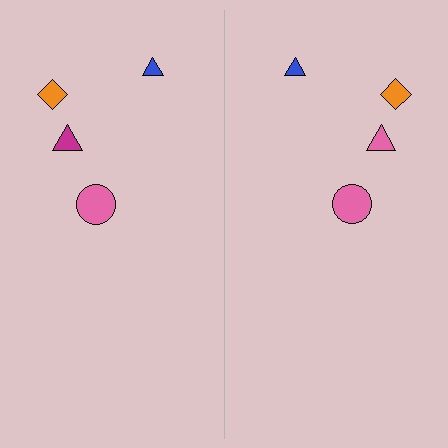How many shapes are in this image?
There are 8 shapes in this image.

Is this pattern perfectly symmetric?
No, the pattern is not perfectly symmetric. The pink triangle on the right side breaks the symmetry — its mirror counterpart is magenta.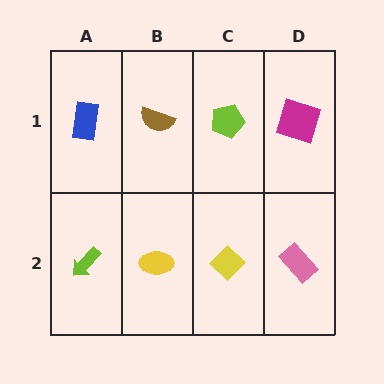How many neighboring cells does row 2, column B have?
3.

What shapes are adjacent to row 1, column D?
A pink rectangle (row 2, column D), a lime pentagon (row 1, column C).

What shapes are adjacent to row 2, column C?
A lime pentagon (row 1, column C), a yellow ellipse (row 2, column B), a pink rectangle (row 2, column D).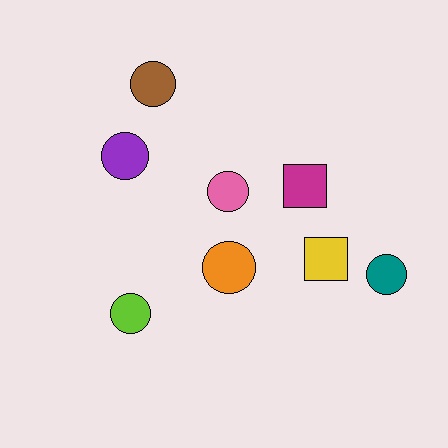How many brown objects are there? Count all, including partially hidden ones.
There is 1 brown object.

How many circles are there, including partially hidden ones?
There are 6 circles.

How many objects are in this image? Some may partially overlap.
There are 8 objects.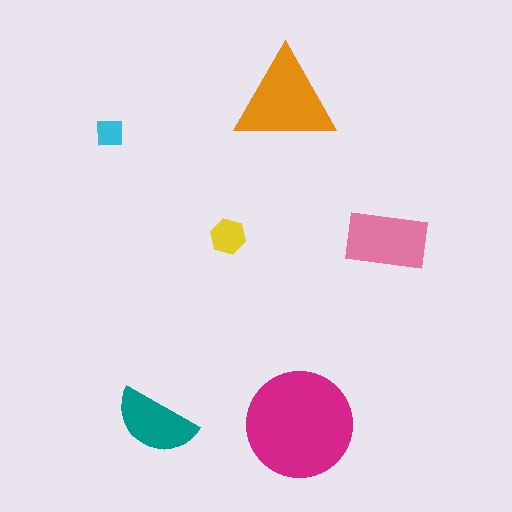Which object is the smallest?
The cyan square.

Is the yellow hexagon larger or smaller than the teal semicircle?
Smaller.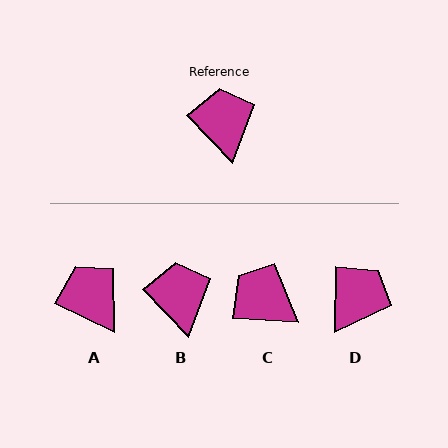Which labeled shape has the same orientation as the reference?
B.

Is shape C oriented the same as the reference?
No, it is off by about 43 degrees.